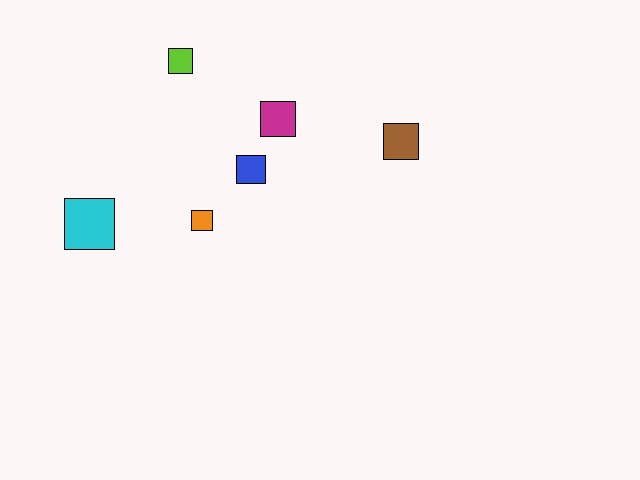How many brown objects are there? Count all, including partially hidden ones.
There is 1 brown object.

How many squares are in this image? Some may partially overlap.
There are 6 squares.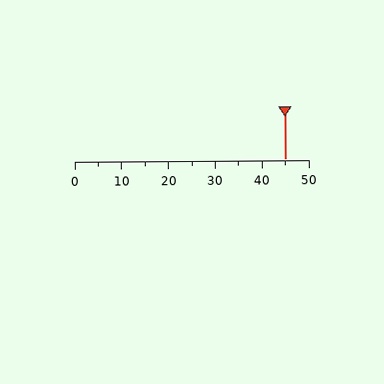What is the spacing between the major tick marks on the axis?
The major ticks are spaced 10 apart.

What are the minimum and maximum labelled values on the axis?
The axis runs from 0 to 50.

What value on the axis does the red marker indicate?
The marker indicates approximately 45.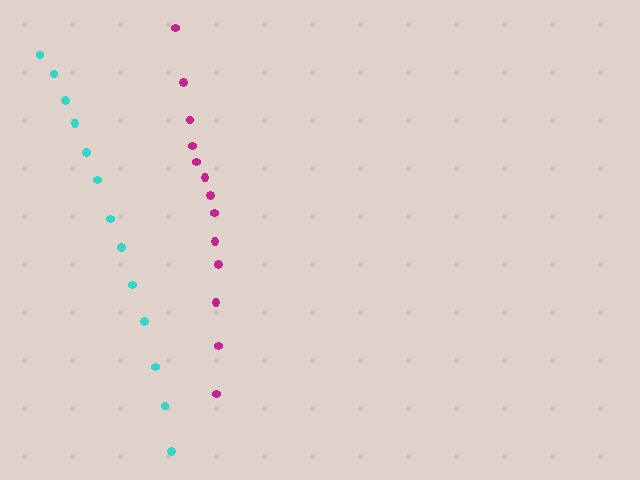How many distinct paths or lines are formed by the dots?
There are 2 distinct paths.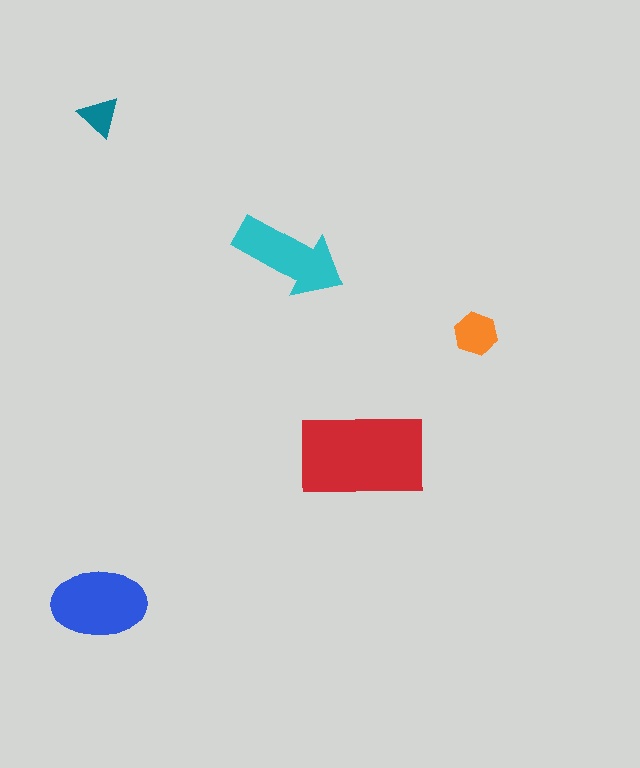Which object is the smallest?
The teal triangle.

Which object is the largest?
The red rectangle.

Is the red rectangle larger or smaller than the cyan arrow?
Larger.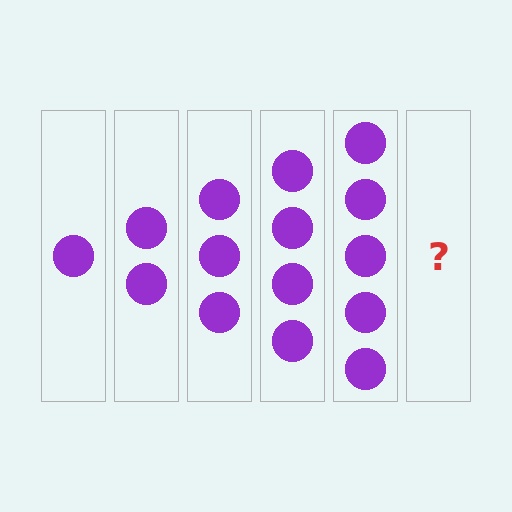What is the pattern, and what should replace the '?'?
The pattern is that each step adds one more circle. The '?' should be 6 circles.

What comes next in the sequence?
The next element should be 6 circles.